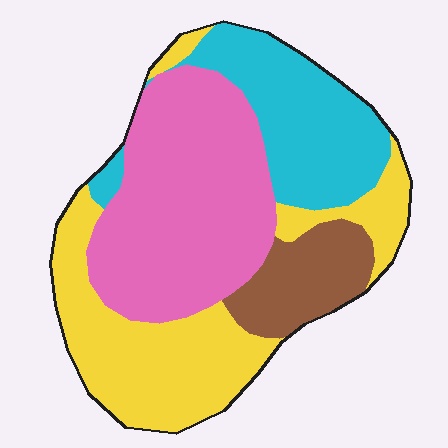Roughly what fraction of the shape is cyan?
Cyan takes up less than a quarter of the shape.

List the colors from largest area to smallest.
From largest to smallest: pink, yellow, cyan, brown.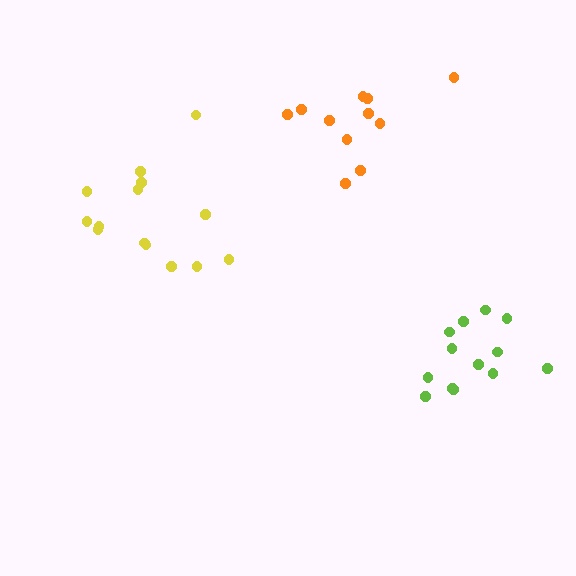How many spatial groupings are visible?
There are 3 spatial groupings.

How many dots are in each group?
Group 1: 11 dots, Group 2: 14 dots, Group 3: 13 dots (38 total).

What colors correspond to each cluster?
The clusters are colored: orange, yellow, lime.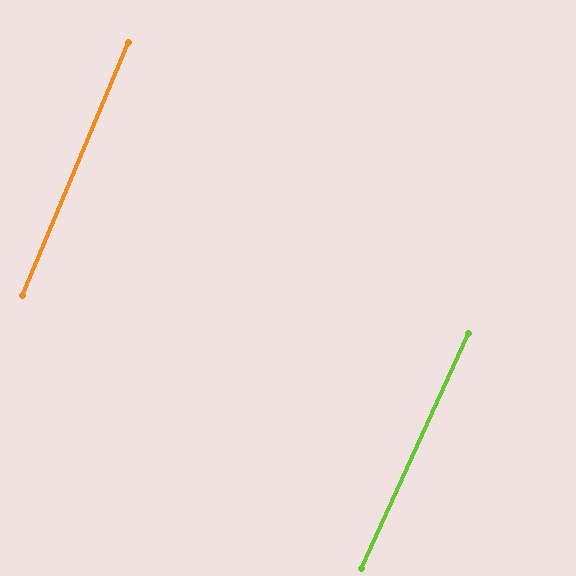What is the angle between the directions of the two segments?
Approximately 2 degrees.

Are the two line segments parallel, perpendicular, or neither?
Parallel — their directions differ by only 1.5°.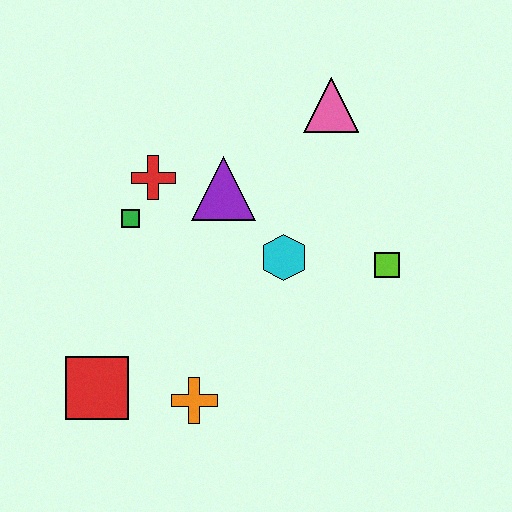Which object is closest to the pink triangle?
The purple triangle is closest to the pink triangle.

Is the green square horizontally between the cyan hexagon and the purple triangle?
No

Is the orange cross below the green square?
Yes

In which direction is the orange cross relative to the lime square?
The orange cross is to the left of the lime square.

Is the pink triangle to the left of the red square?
No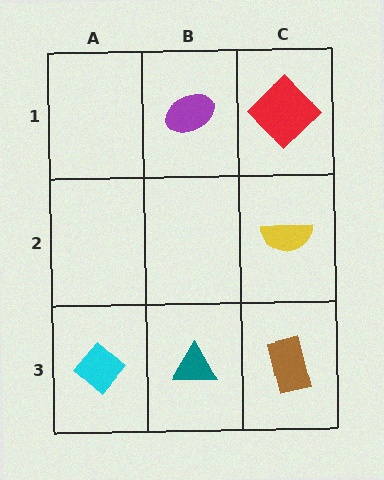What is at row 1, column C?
A red diamond.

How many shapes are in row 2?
1 shape.